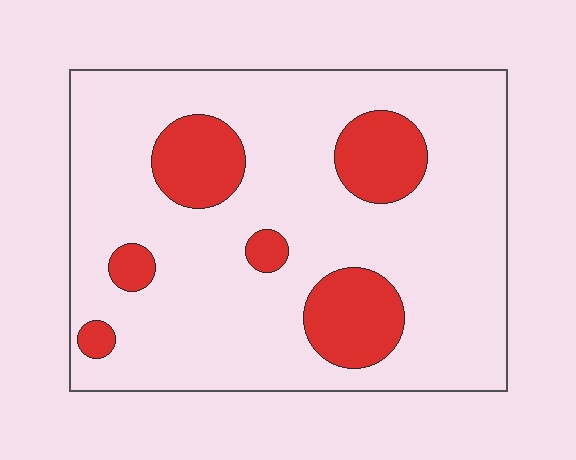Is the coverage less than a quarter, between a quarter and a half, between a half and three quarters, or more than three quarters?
Less than a quarter.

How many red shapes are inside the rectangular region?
6.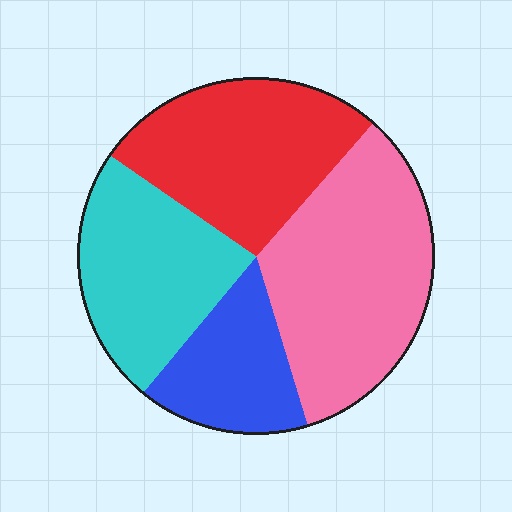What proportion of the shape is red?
Red takes up about one quarter (1/4) of the shape.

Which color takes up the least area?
Blue, at roughly 15%.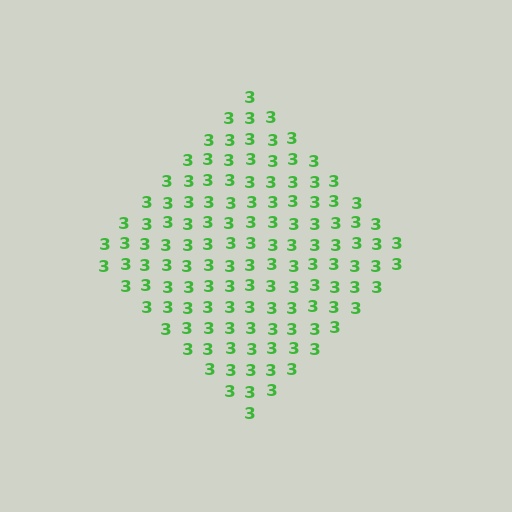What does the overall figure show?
The overall figure shows a diamond.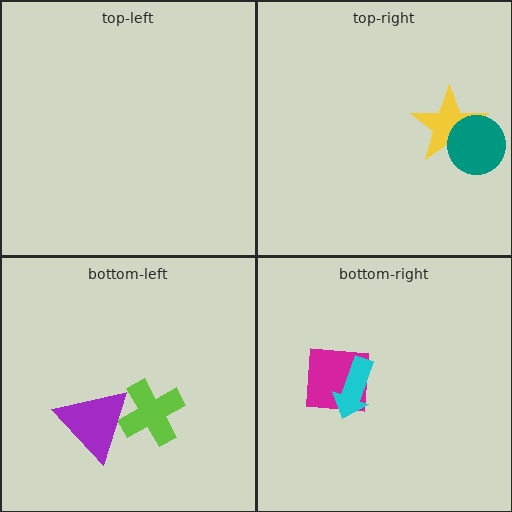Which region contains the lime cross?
The bottom-left region.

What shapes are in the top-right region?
The yellow star, the teal circle.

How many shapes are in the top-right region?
2.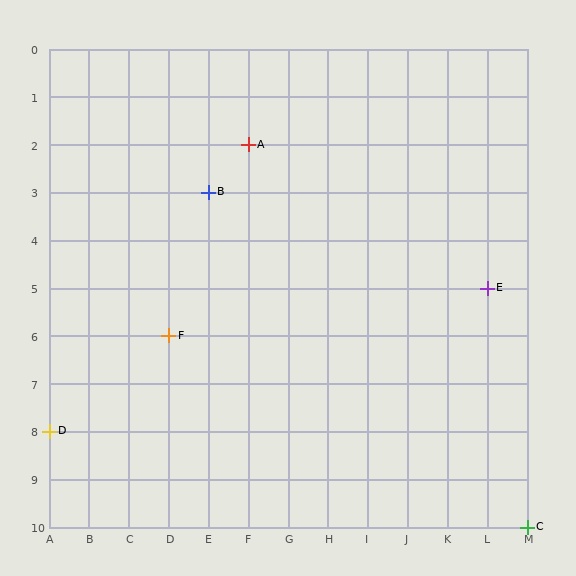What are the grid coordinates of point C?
Point C is at grid coordinates (M, 10).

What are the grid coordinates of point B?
Point B is at grid coordinates (E, 3).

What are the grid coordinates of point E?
Point E is at grid coordinates (L, 5).